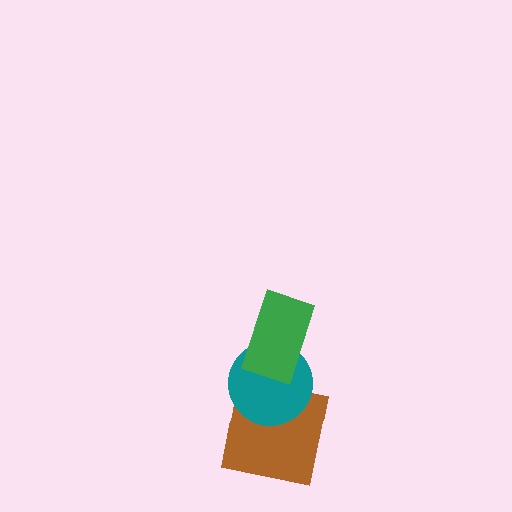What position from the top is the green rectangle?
The green rectangle is 1st from the top.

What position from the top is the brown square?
The brown square is 3rd from the top.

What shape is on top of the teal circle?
The green rectangle is on top of the teal circle.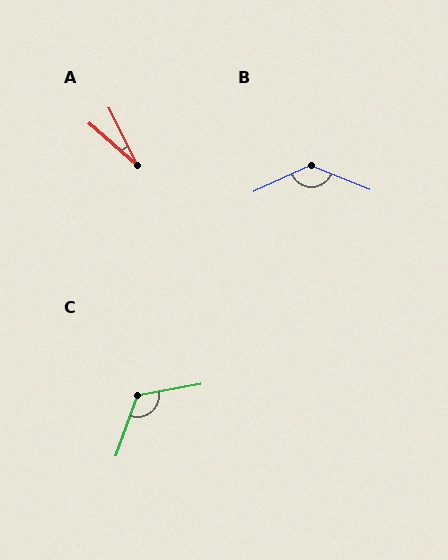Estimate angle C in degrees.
Approximately 120 degrees.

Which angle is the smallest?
A, at approximately 22 degrees.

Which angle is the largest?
B, at approximately 133 degrees.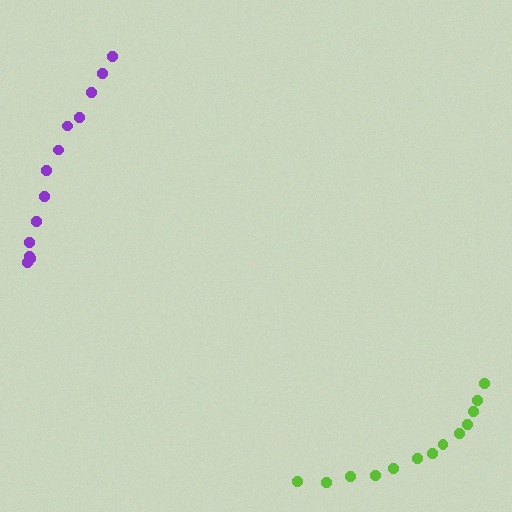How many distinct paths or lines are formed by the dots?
There are 2 distinct paths.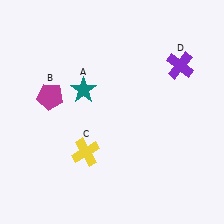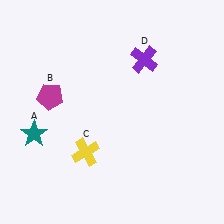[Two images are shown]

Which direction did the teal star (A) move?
The teal star (A) moved left.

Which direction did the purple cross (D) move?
The purple cross (D) moved left.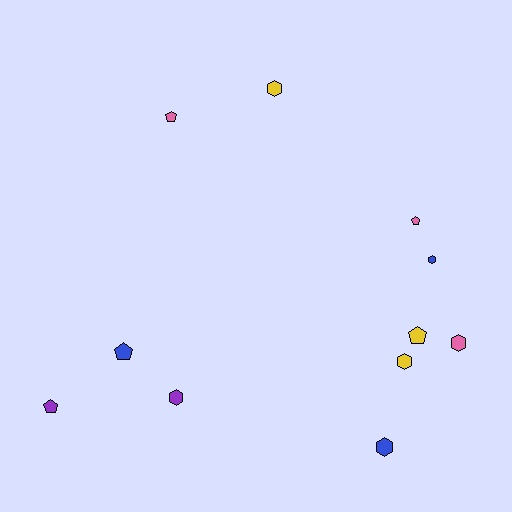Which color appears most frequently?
Blue, with 3 objects.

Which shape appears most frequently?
Hexagon, with 6 objects.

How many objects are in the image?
There are 11 objects.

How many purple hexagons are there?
There is 1 purple hexagon.